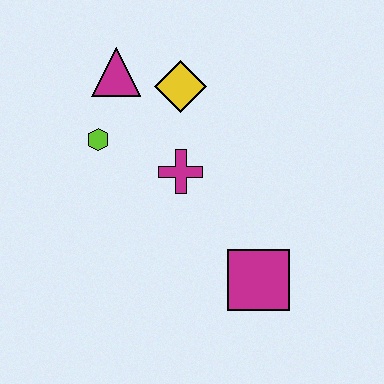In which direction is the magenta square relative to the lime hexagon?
The magenta square is to the right of the lime hexagon.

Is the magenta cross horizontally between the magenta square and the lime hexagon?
Yes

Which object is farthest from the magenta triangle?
The magenta square is farthest from the magenta triangle.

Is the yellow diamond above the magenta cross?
Yes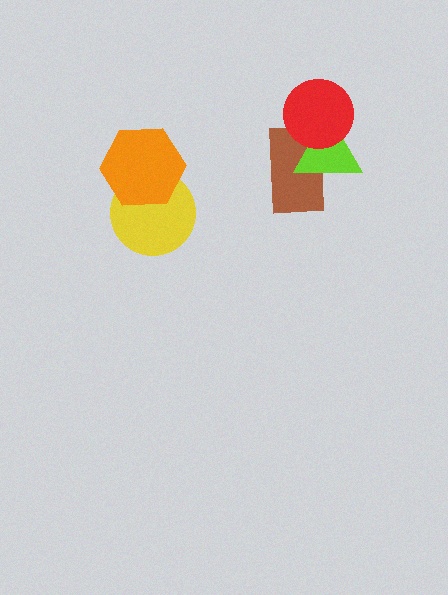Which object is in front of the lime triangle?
The red circle is in front of the lime triangle.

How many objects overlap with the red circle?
2 objects overlap with the red circle.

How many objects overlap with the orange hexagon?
1 object overlaps with the orange hexagon.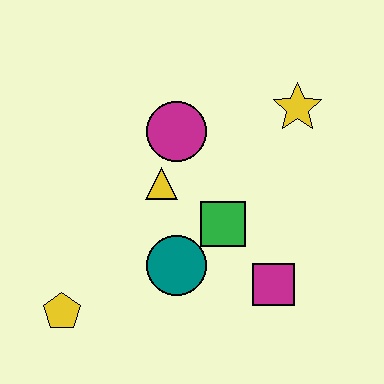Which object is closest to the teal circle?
The green square is closest to the teal circle.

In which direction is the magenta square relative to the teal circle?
The magenta square is to the right of the teal circle.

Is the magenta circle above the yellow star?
No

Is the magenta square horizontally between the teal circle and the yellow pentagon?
No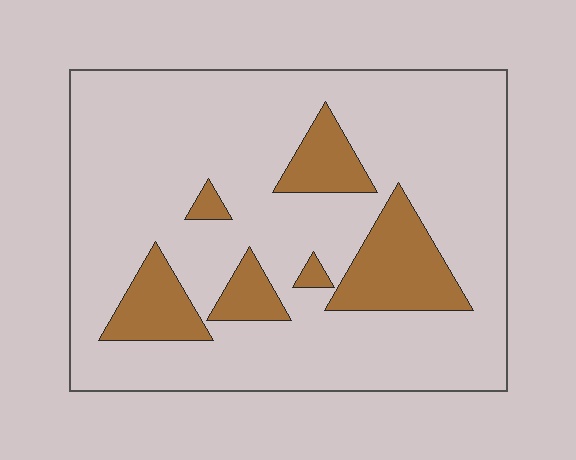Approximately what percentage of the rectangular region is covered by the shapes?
Approximately 20%.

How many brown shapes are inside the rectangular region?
6.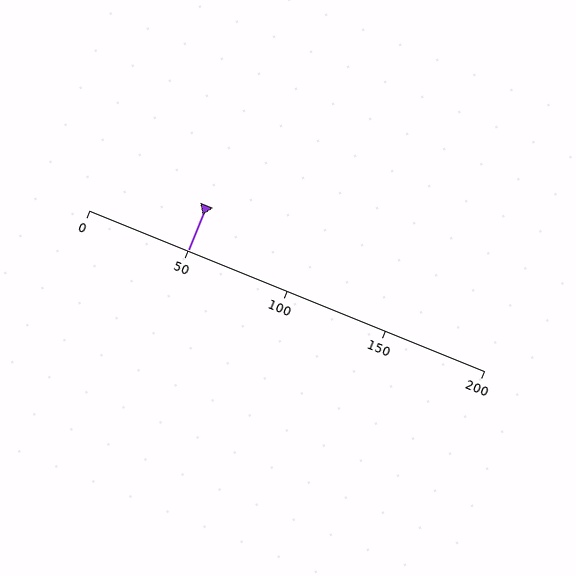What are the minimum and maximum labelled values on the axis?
The axis runs from 0 to 200.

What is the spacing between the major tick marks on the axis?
The major ticks are spaced 50 apart.